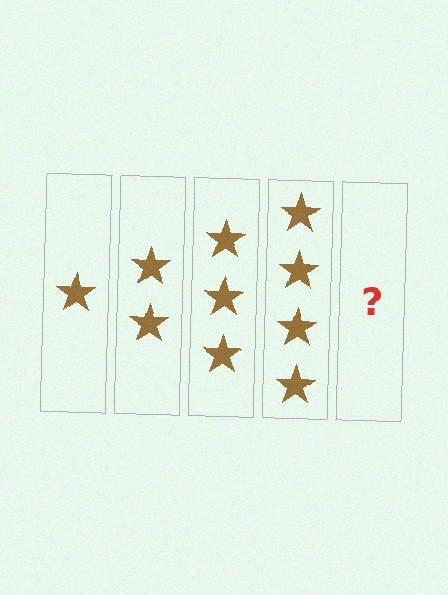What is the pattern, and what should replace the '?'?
The pattern is that each step adds one more star. The '?' should be 5 stars.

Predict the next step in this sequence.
The next step is 5 stars.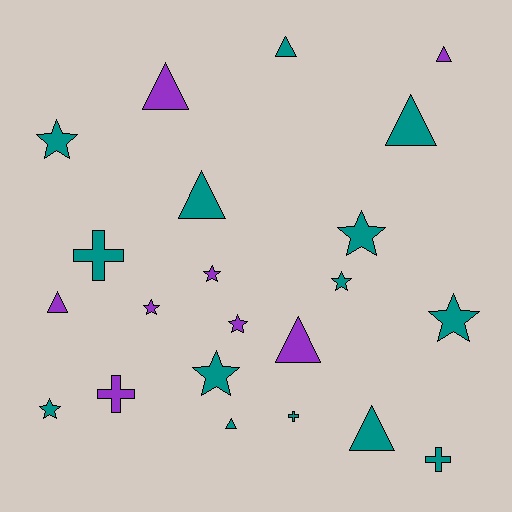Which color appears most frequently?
Teal, with 14 objects.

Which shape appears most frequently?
Star, with 9 objects.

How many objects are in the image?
There are 22 objects.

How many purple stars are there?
There are 3 purple stars.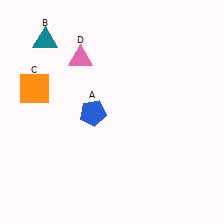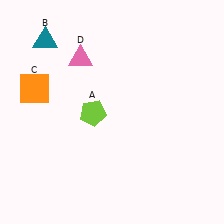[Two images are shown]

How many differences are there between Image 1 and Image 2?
There is 1 difference between the two images.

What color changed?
The pentagon (A) changed from blue in Image 1 to lime in Image 2.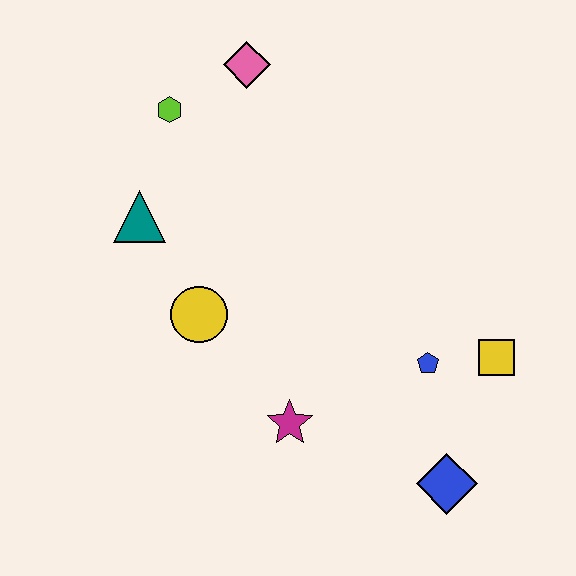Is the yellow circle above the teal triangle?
No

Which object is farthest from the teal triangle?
The blue diamond is farthest from the teal triangle.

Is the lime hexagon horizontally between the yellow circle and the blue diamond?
No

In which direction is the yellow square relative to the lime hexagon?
The yellow square is to the right of the lime hexagon.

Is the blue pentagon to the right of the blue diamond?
No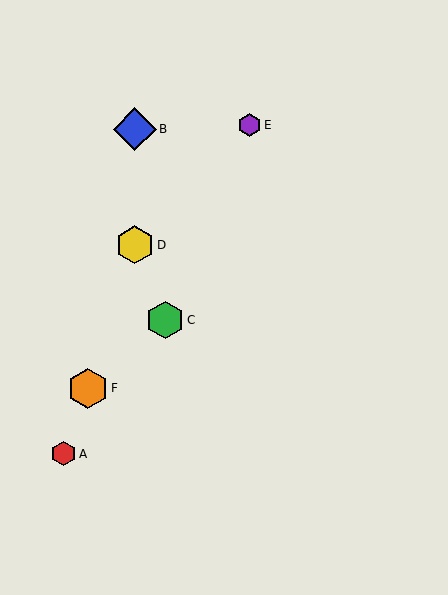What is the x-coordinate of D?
Object D is at x≈135.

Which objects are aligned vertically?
Objects B, D are aligned vertically.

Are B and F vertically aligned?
No, B is at x≈135 and F is at x≈88.